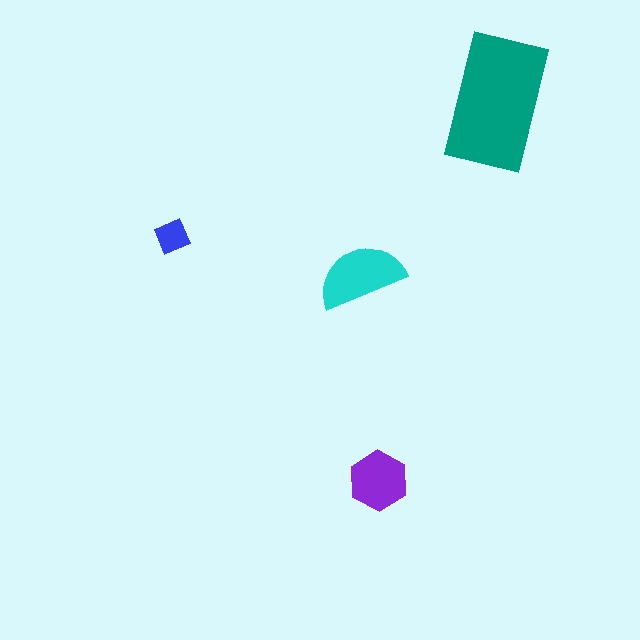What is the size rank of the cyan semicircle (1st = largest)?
2nd.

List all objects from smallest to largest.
The blue diamond, the purple hexagon, the cyan semicircle, the teal rectangle.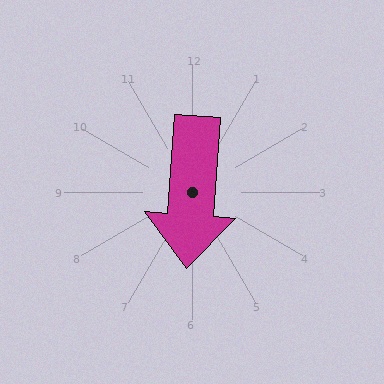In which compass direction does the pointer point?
South.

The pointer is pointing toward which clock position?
Roughly 6 o'clock.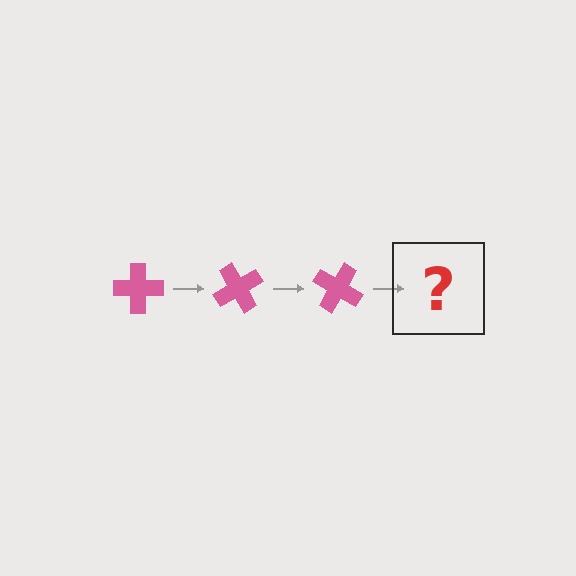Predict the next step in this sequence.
The next step is a pink cross rotated 180 degrees.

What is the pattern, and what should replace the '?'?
The pattern is that the cross rotates 60 degrees each step. The '?' should be a pink cross rotated 180 degrees.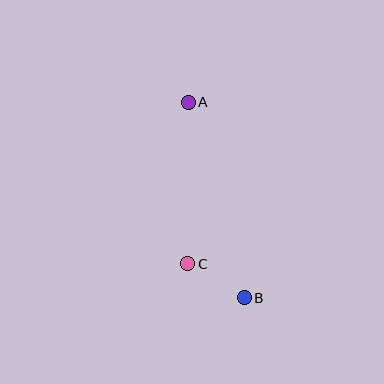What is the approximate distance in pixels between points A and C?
The distance between A and C is approximately 161 pixels.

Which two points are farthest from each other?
Points A and B are farthest from each other.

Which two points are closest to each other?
Points B and C are closest to each other.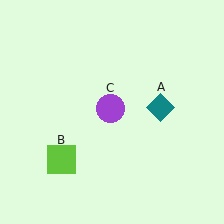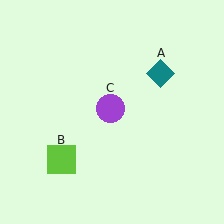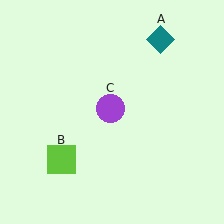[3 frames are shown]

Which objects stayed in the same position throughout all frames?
Lime square (object B) and purple circle (object C) remained stationary.